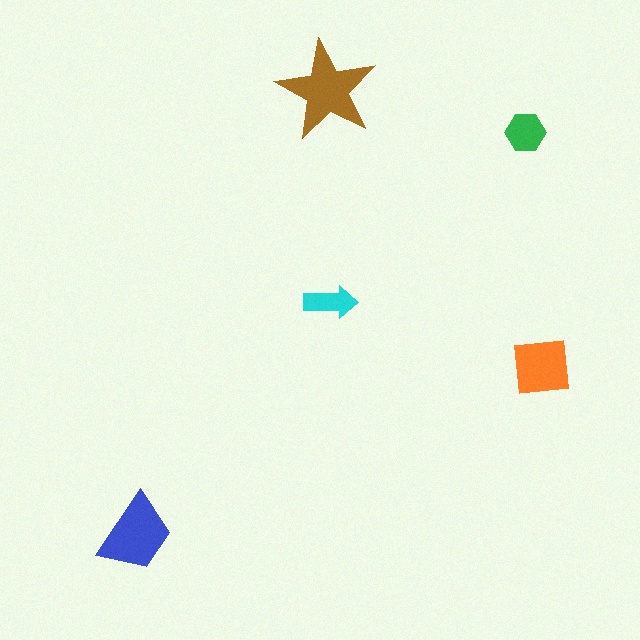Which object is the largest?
The brown star.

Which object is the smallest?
The cyan arrow.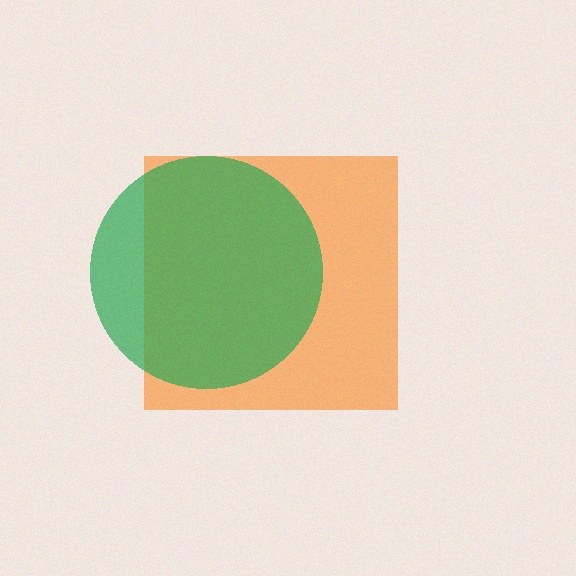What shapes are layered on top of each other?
The layered shapes are: an orange square, a green circle.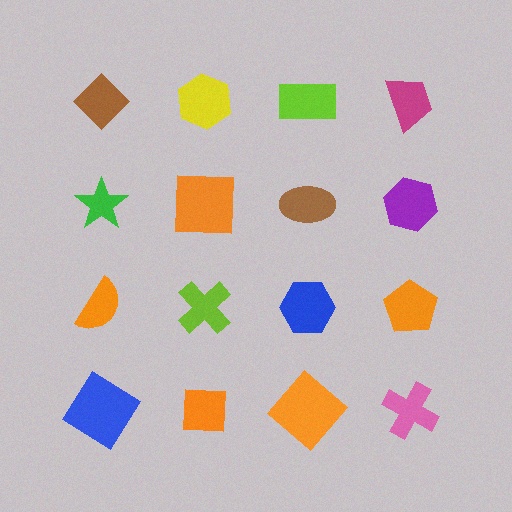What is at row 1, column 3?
A lime rectangle.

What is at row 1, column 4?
A magenta trapezoid.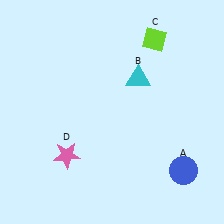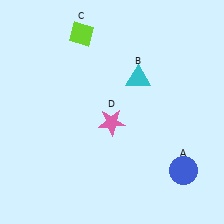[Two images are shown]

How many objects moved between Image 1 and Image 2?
2 objects moved between the two images.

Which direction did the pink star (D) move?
The pink star (D) moved right.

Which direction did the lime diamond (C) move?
The lime diamond (C) moved left.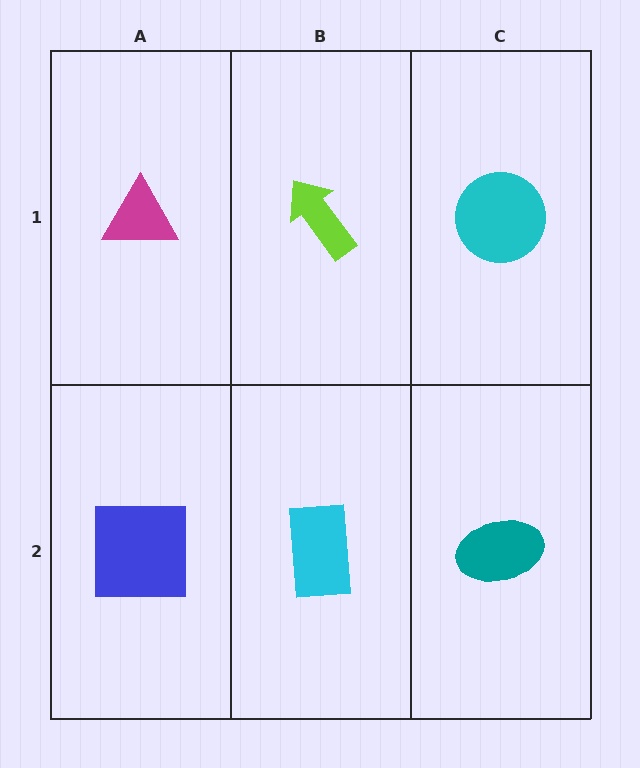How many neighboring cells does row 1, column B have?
3.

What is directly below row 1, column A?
A blue square.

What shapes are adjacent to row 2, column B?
A lime arrow (row 1, column B), a blue square (row 2, column A), a teal ellipse (row 2, column C).